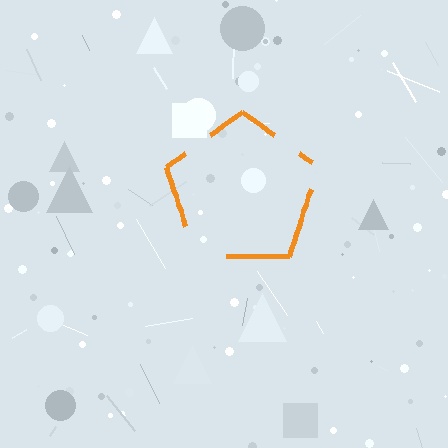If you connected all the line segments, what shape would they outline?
They would outline a pentagon.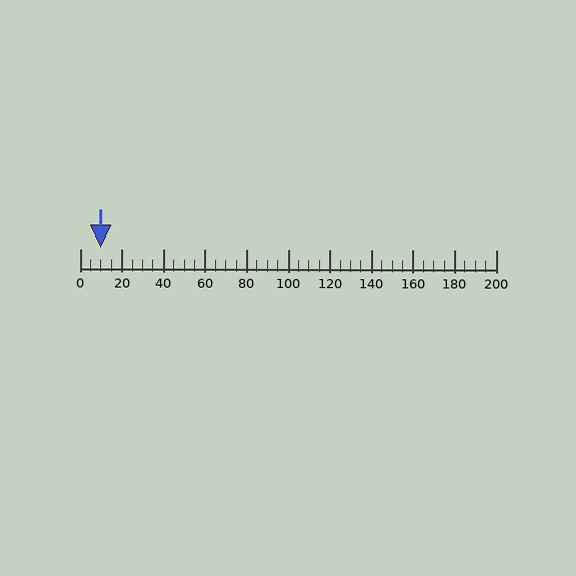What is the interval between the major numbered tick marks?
The major tick marks are spaced 20 units apart.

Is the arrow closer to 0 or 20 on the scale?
The arrow is closer to 20.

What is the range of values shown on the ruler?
The ruler shows values from 0 to 200.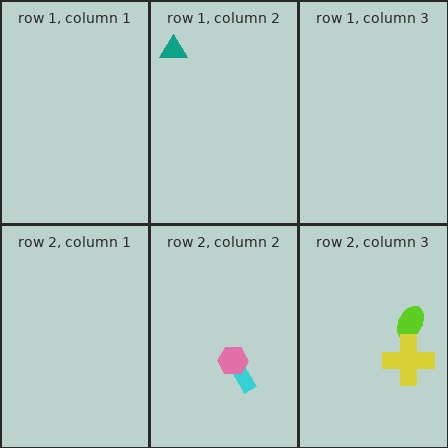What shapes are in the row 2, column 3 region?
The lime ellipse, the yellow cross.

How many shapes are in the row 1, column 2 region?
1.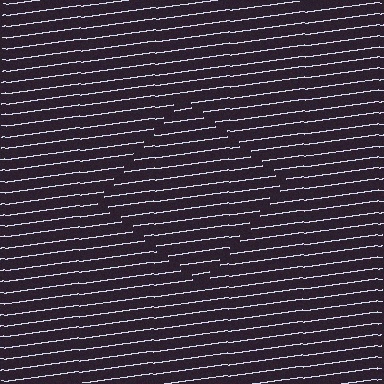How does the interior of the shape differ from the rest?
The interior of the shape contains the same grating, shifted by half a period — the contour is defined by the phase discontinuity where line-ends from the inner and outer gratings abut.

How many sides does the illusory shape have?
4 sides — the line-ends trace a square.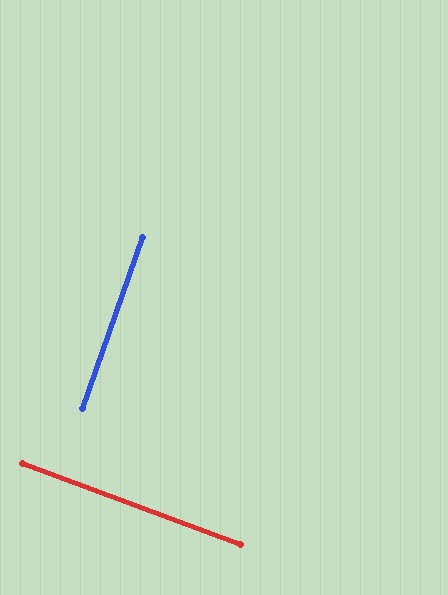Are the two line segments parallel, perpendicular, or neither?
Perpendicular — they meet at approximately 89°.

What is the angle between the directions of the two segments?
Approximately 89 degrees.